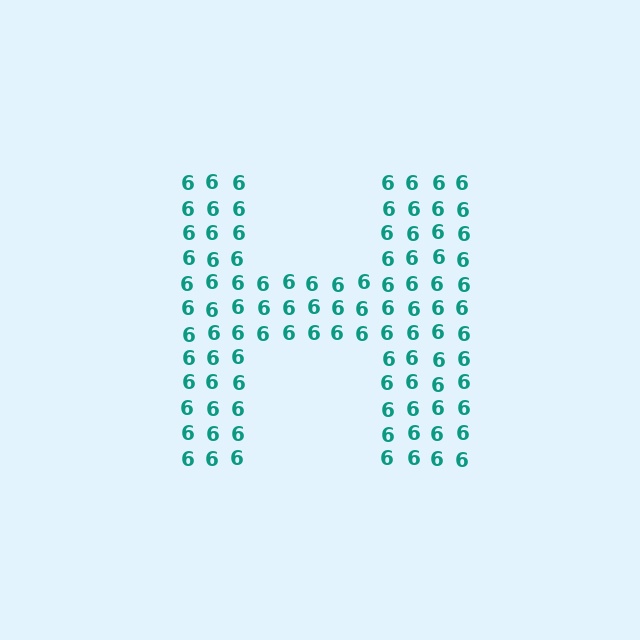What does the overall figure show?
The overall figure shows the letter H.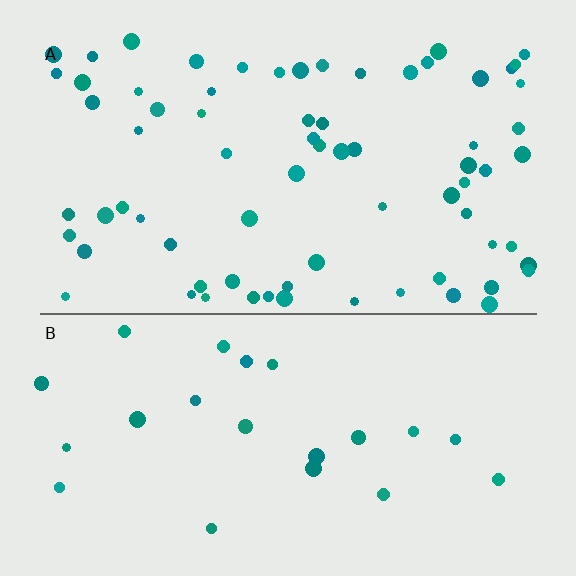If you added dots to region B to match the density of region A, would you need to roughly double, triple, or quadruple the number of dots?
Approximately triple.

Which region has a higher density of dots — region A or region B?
A (the top).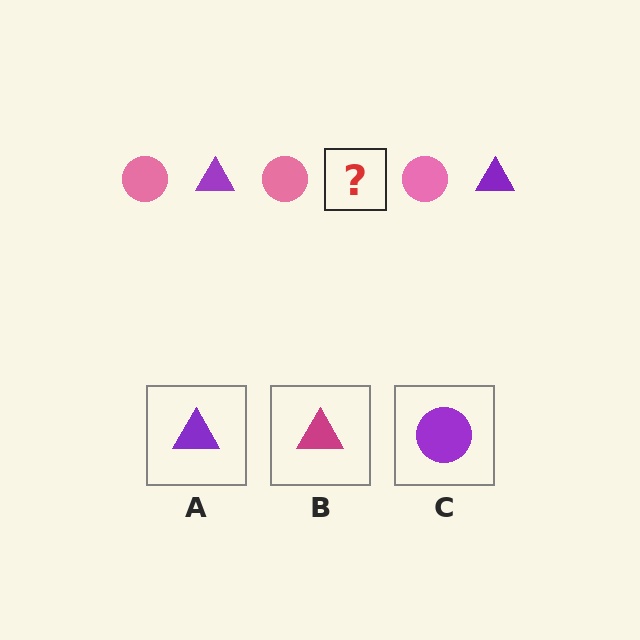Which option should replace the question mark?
Option A.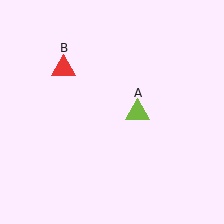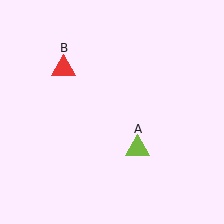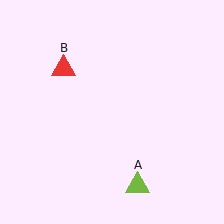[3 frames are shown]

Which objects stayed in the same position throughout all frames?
Red triangle (object B) remained stationary.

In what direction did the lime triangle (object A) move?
The lime triangle (object A) moved down.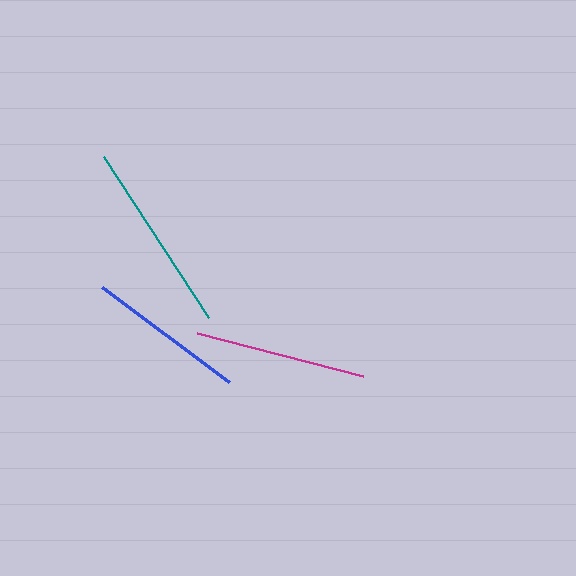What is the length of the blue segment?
The blue segment is approximately 158 pixels long.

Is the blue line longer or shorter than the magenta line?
The magenta line is longer than the blue line.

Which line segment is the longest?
The teal line is the longest at approximately 193 pixels.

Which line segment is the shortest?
The blue line is the shortest at approximately 158 pixels.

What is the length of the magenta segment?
The magenta segment is approximately 172 pixels long.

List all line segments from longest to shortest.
From longest to shortest: teal, magenta, blue.